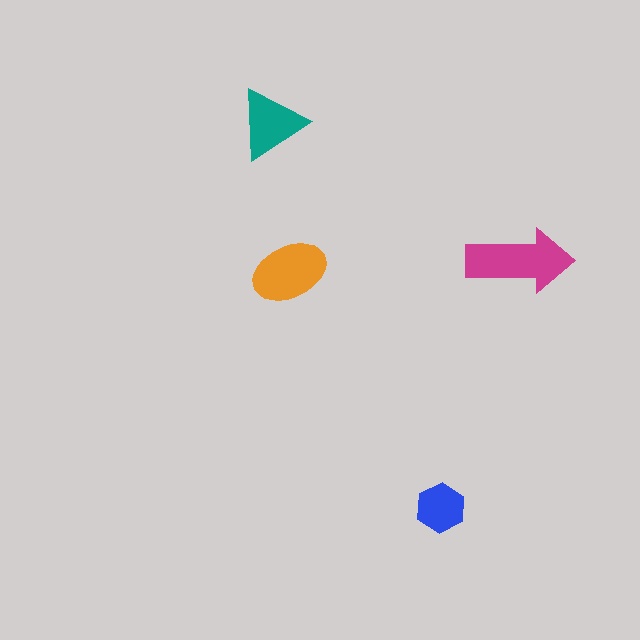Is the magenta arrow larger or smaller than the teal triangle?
Larger.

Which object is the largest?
The magenta arrow.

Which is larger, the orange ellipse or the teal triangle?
The orange ellipse.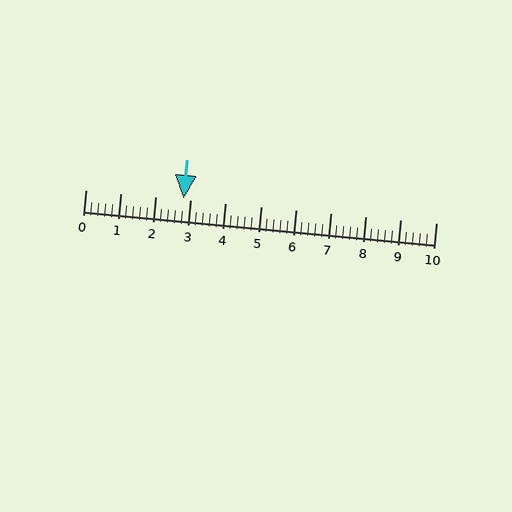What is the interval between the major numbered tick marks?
The major tick marks are spaced 1 units apart.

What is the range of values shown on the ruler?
The ruler shows values from 0 to 10.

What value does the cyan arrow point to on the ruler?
The cyan arrow points to approximately 2.8.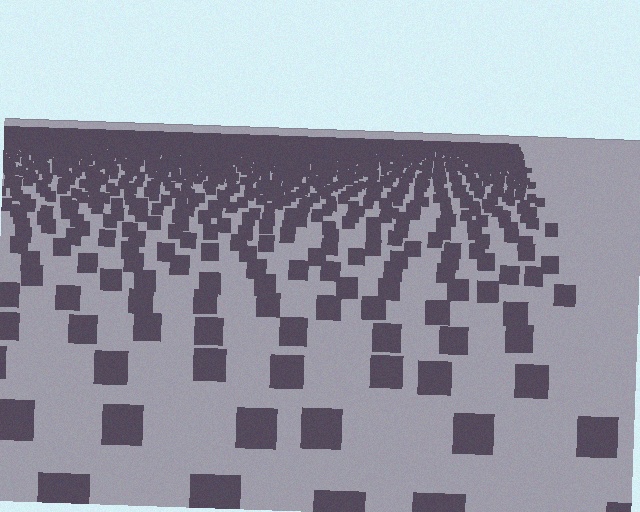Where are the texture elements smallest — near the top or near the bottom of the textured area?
Near the top.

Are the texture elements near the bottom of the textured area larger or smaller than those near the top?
Larger. Near the bottom, elements are closer to the viewer and appear at a bigger on-screen size.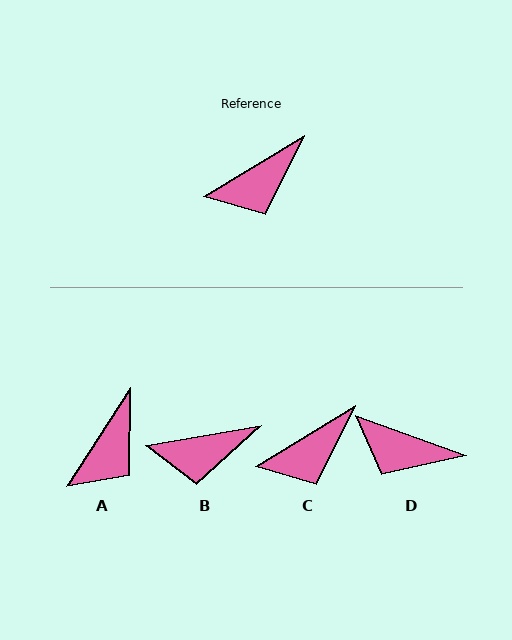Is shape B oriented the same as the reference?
No, it is off by about 22 degrees.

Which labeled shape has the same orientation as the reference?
C.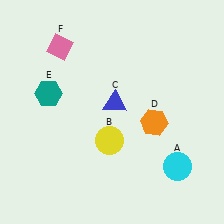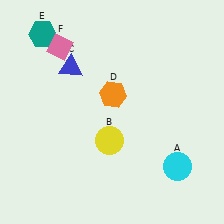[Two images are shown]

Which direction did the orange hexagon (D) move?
The orange hexagon (D) moved left.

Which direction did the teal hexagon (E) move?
The teal hexagon (E) moved up.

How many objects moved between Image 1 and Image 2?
3 objects moved between the two images.